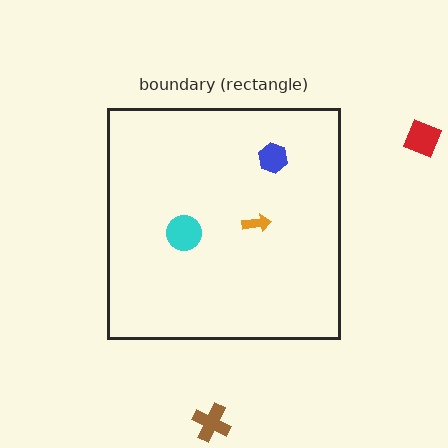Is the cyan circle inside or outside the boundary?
Inside.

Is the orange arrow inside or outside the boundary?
Inside.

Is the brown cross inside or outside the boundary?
Outside.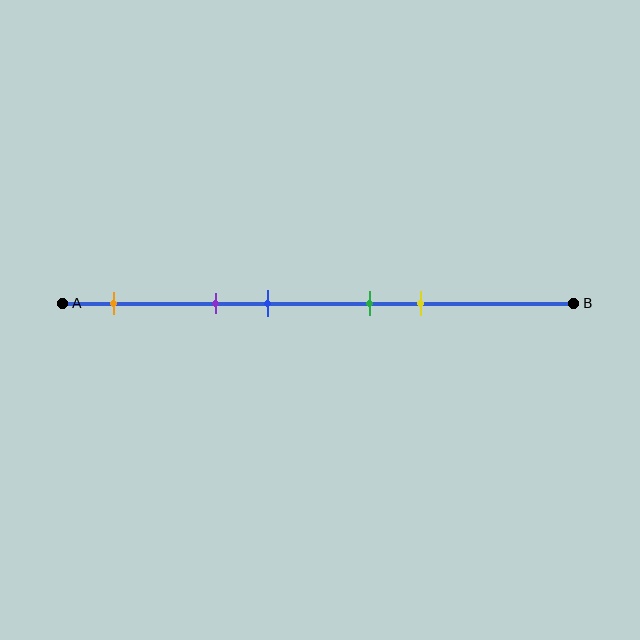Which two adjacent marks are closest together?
The green and yellow marks are the closest adjacent pair.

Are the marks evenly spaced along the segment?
No, the marks are not evenly spaced.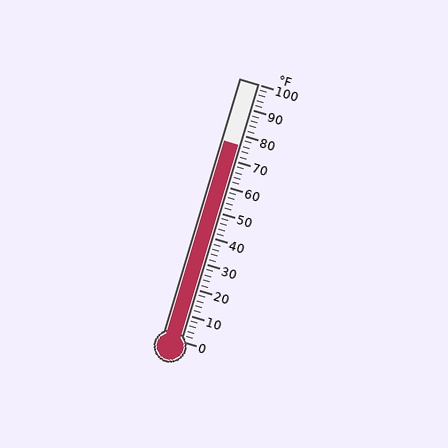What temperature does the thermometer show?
The thermometer shows approximately 76°F.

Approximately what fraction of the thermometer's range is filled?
The thermometer is filled to approximately 75% of its range.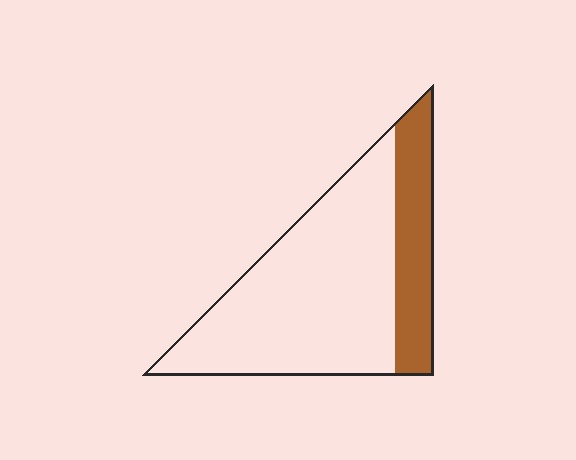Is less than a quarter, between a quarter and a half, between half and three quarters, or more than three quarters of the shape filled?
Less than a quarter.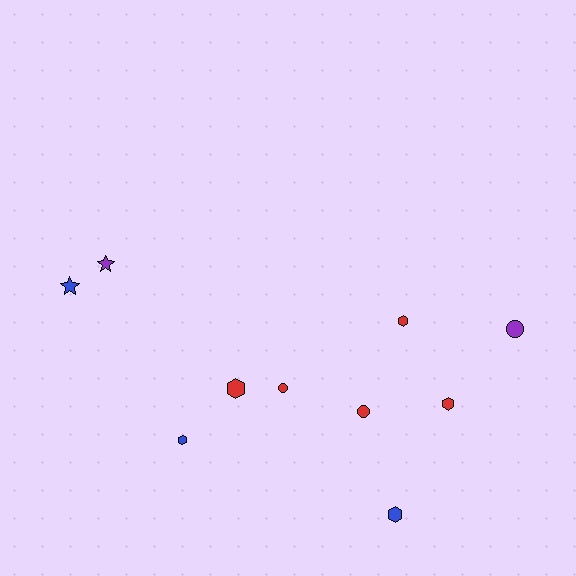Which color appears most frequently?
Red, with 5 objects.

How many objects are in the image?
There are 10 objects.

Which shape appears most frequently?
Hexagon, with 5 objects.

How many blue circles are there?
There are no blue circles.